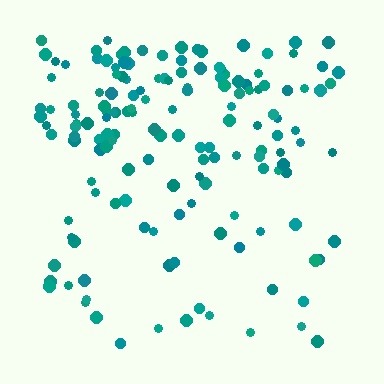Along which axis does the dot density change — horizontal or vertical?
Vertical.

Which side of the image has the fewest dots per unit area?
The bottom.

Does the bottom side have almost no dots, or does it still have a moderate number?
Still a moderate number, just noticeably fewer than the top.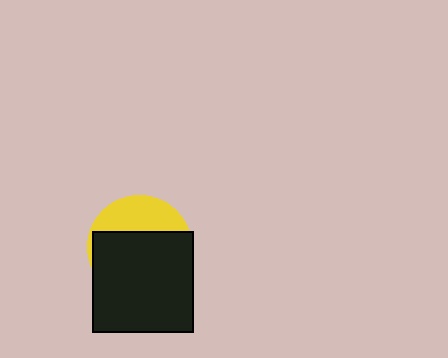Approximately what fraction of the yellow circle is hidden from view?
Roughly 67% of the yellow circle is hidden behind the black square.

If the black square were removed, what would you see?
You would see the complete yellow circle.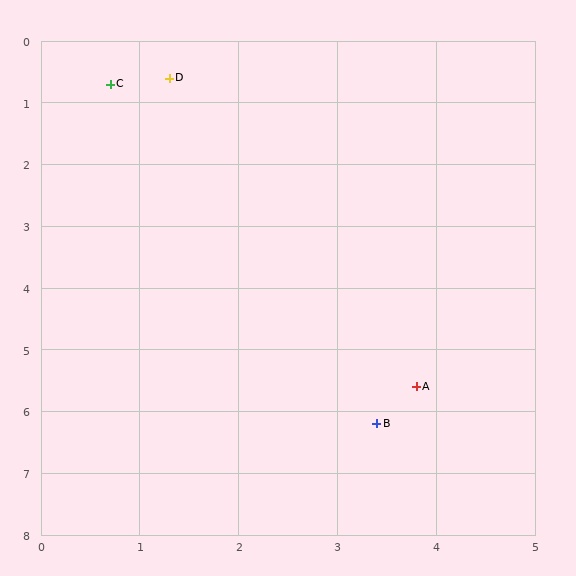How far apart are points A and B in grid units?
Points A and B are about 0.7 grid units apart.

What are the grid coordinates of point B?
Point B is at approximately (3.4, 6.2).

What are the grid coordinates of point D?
Point D is at approximately (1.3, 0.6).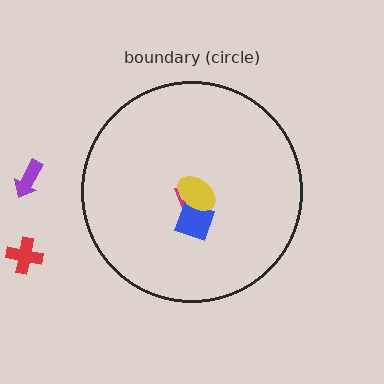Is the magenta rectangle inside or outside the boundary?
Inside.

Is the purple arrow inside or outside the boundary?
Outside.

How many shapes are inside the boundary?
3 inside, 2 outside.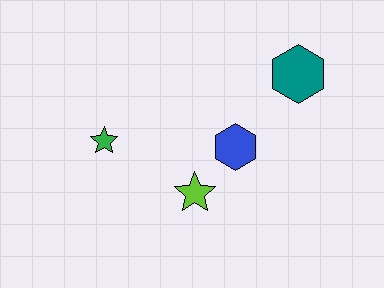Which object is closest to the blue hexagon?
The lime star is closest to the blue hexagon.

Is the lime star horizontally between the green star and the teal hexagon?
Yes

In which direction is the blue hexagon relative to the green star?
The blue hexagon is to the right of the green star.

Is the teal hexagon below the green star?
No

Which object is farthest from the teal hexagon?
The green star is farthest from the teal hexagon.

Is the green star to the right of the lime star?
No